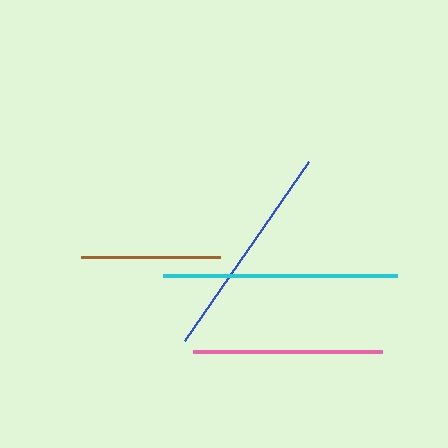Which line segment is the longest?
The cyan line is the longest at approximately 234 pixels.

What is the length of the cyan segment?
The cyan segment is approximately 234 pixels long.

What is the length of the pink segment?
The pink segment is approximately 188 pixels long.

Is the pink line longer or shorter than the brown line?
The pink line is longer than the brown line.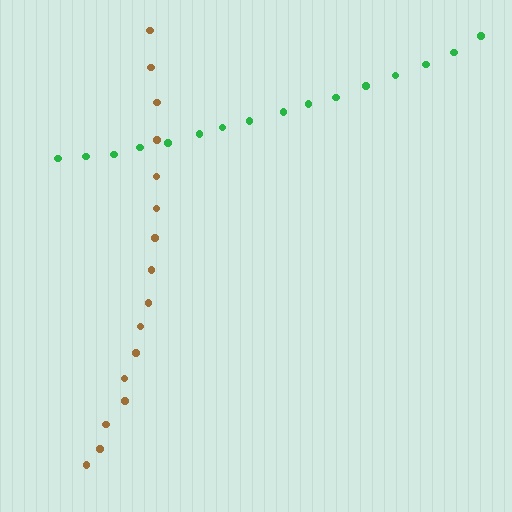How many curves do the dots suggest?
There are 2 distinct paths.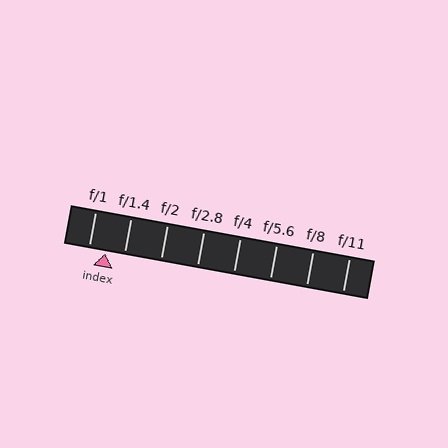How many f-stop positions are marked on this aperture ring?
There are 8 f-stop positions marked.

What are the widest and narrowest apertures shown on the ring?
The widest aperture shown is f/1 and the narrowest is f/11.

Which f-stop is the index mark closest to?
The index mark is closest to f/1.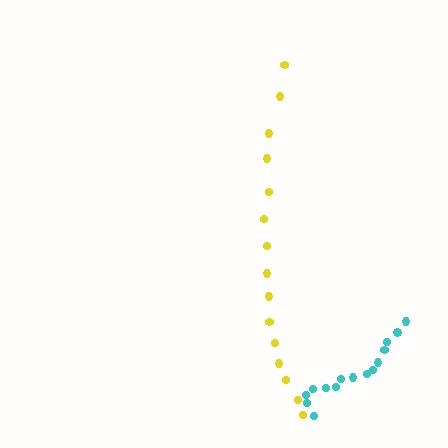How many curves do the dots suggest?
There are 2 distinct paths.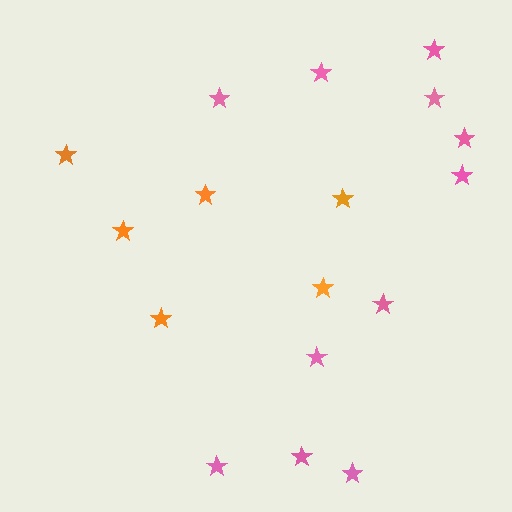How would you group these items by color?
There are 2 groups: one group of pink stars (11) and one group of orange stars (6).